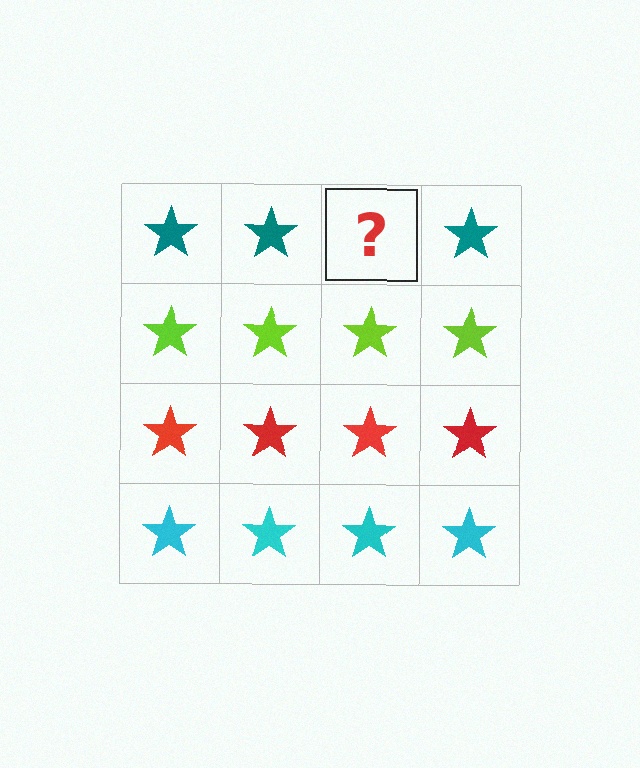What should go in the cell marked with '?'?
The missing cell should contain a teal star.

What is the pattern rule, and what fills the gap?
The rule is that each row has a consistent color. The gap should be filled with a teal star.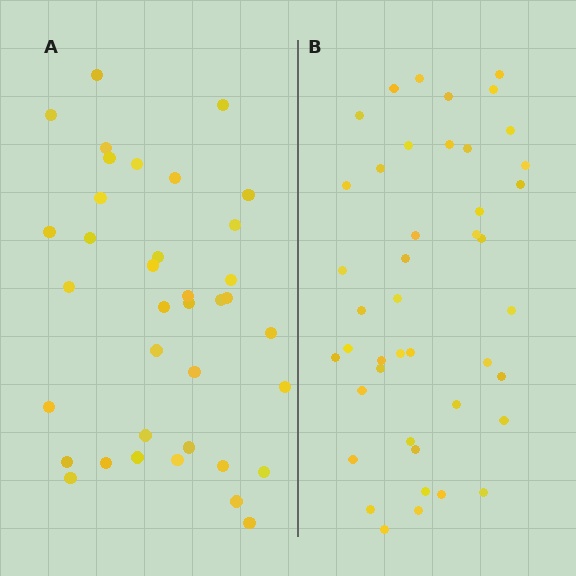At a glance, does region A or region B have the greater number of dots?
Region B (the right region) has more dots.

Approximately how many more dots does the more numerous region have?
Region B has about 6 more dots than region A.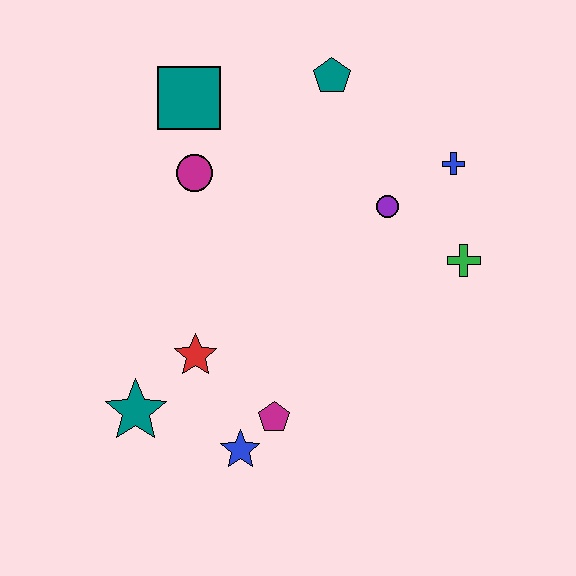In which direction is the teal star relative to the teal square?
The teal star is below the teal square.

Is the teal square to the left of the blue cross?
Yes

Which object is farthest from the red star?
The blue cross is farthest from the red star.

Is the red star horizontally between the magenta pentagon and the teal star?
Yes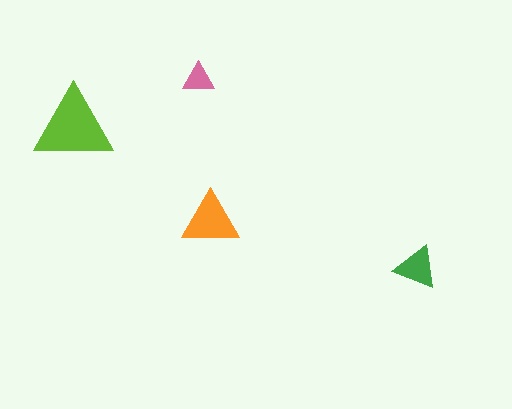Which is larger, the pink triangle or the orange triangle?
The orange one.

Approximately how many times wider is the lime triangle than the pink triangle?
About 2.5 times wider.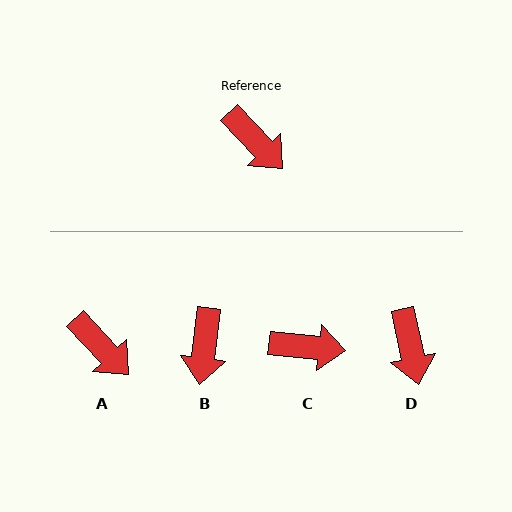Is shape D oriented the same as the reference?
No, it is off by about 32 degrees.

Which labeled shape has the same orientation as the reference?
A.